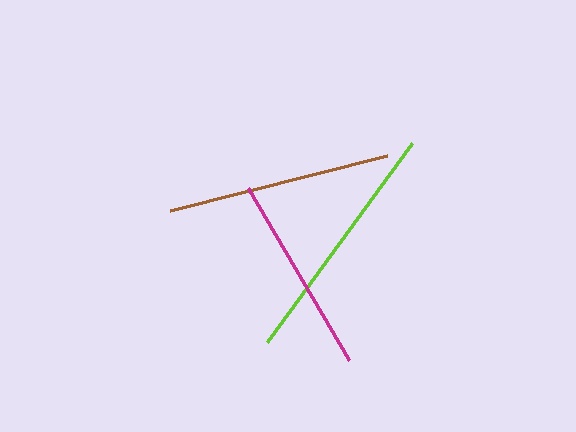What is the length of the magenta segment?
The magenta segment is approximately 199 pixels long.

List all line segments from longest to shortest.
From longest to shortest: lime, brown, magenta.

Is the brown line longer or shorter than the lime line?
The lime line is longer than the brown line.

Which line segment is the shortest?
The magenta line is the shortest at approximately 199 pixels.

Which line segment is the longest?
The lime line is the longest at approximately 246 pixels.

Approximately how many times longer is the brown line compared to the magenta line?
The brown line is approximately 1.1 times the length of the magenta line.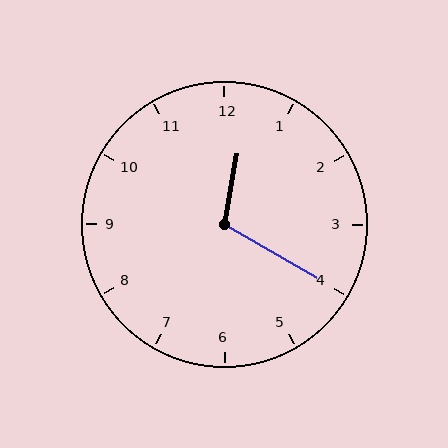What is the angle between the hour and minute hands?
Approximately 110 degrees.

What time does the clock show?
12:20.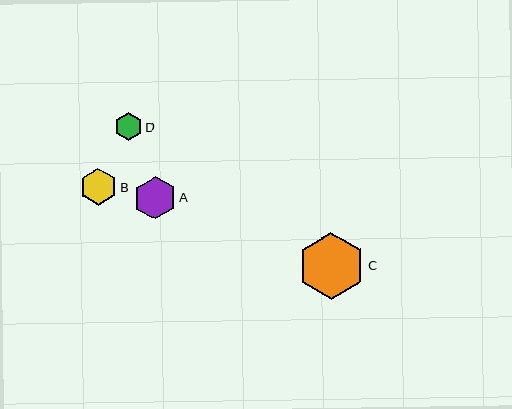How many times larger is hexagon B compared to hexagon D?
Hexagon B is approximately 1.3 times the size of hexagon D.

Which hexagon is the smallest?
Hexagon D is the smallest with a size of approximately 28 pixels.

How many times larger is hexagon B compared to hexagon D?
Hexagon B is approximately 1.3 times the size of hexagon D.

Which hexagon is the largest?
Hexagon C is the largest with a size of approximately 67 pixels.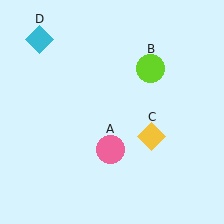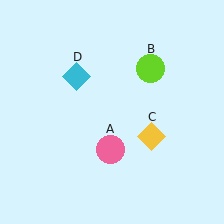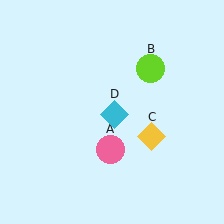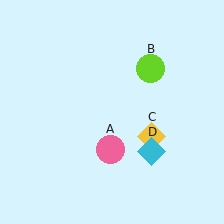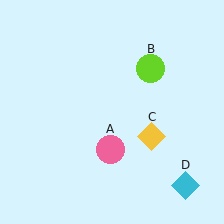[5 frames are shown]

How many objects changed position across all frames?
1 object changed position: cyan diamond (object D).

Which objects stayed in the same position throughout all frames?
Pink circle (object A) and lime circle (object B) and yellow diamond (object C) remained stationary.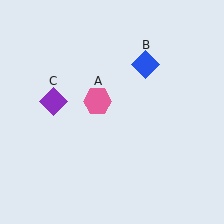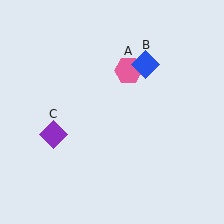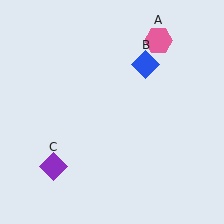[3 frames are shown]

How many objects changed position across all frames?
2 objects changed position: pink hexagon (object A), purple diamond (object C).